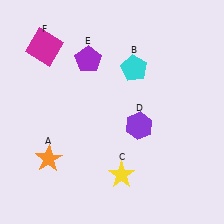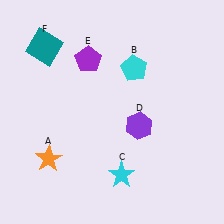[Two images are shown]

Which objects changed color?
C changed from yellow to cyan. F changed from magenta to teal.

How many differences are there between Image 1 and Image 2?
There are 2 differences between the two images.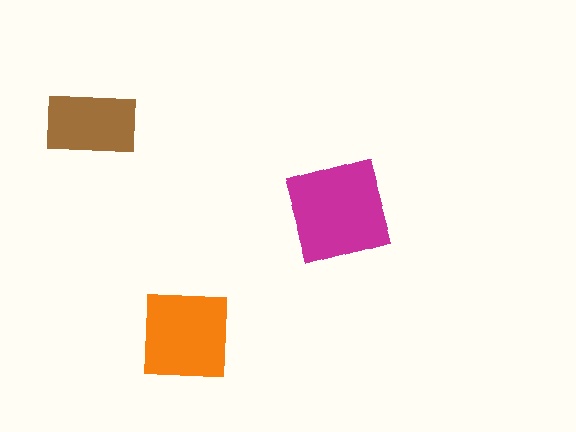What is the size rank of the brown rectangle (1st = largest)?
3rd.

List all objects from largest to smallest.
The magenta diamond, the orange square, the brown rectangle.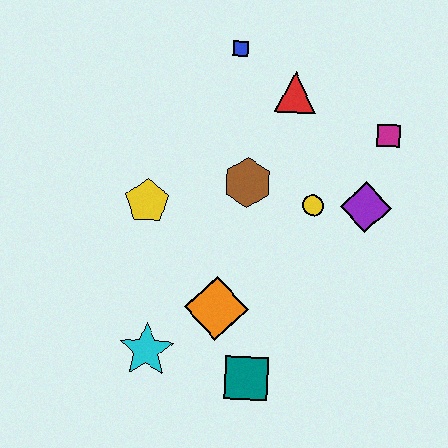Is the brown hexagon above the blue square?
No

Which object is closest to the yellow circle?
The purple diamond is closest to the yellow circle.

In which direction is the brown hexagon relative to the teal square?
The brown hexagon is above the teal square.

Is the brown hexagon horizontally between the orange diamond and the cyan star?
No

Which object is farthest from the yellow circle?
The cyan star is farthest from the yellow circle.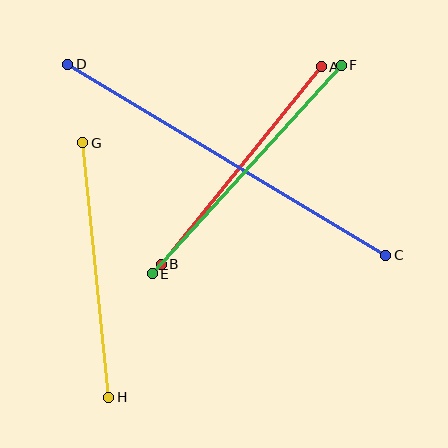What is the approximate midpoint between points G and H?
The midpoint is at approximately (96, 270) pixels.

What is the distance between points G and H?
The distance is approximately 256 pixels.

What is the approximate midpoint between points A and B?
The midpoint is at approximately (241, 165) pixels.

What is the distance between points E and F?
The distance is approximately 282 pixels.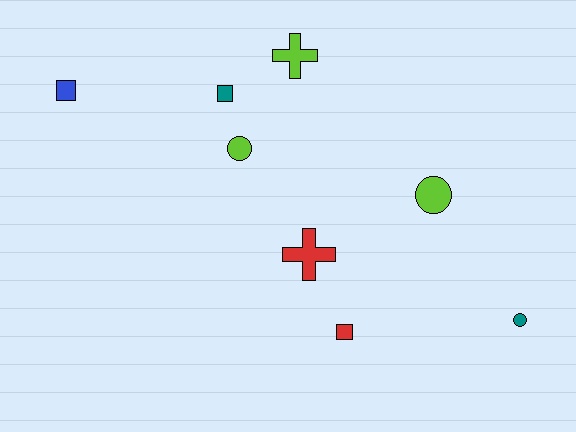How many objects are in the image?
There are 8 objects.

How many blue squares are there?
There is 1 blue square.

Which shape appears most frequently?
Circle, with 3 objects.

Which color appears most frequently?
Lime, with 3 objects.